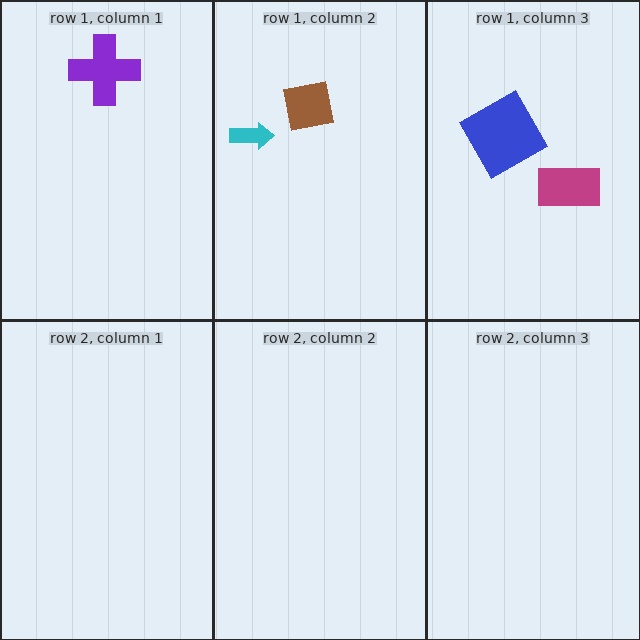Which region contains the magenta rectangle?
The row 1, column 3 region.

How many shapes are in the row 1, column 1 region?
1.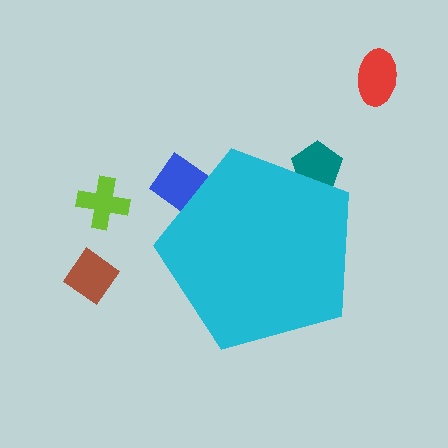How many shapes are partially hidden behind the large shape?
2 shapes are partially hidden.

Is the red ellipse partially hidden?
No, the red ellipse is fully visible.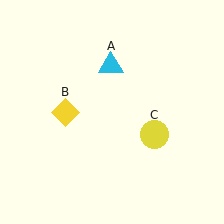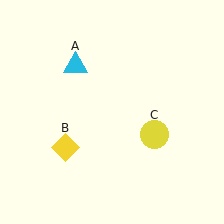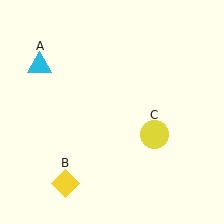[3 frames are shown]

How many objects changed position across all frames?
2 objects changed position: cyan triangle (object A), yellow diamond (object B).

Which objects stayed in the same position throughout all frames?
Yellow circle (object C) remained stationary.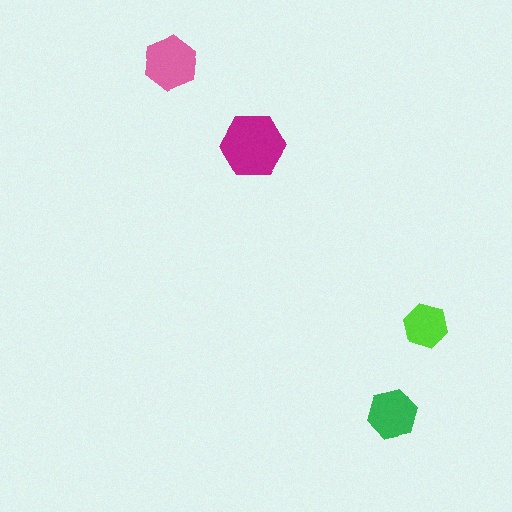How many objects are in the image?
There are 4 objects in the image.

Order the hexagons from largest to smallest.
the magenta one, the pink one, the green one, the lime one.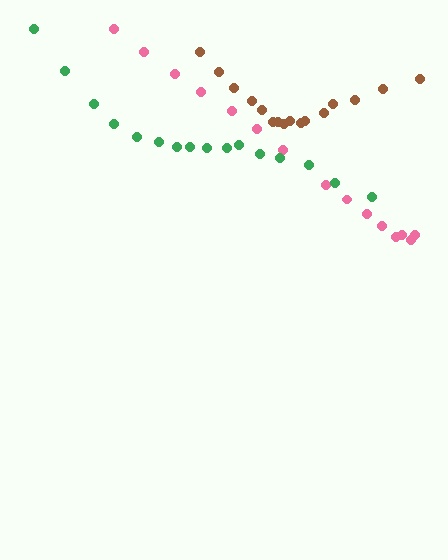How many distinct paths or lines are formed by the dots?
There are 3 distinct paths.